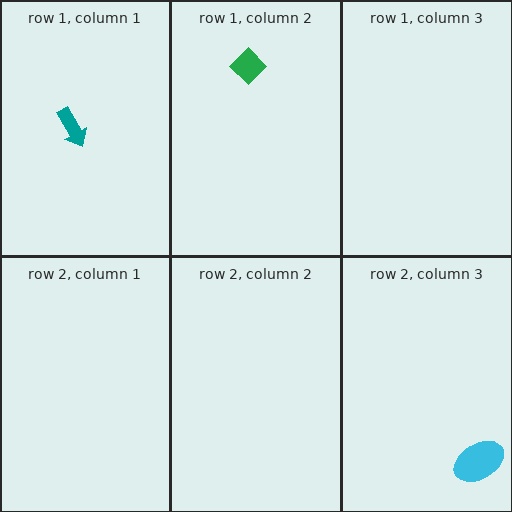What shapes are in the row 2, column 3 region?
The cyan ellipse.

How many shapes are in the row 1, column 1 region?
1.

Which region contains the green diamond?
The row 1, column 2 region.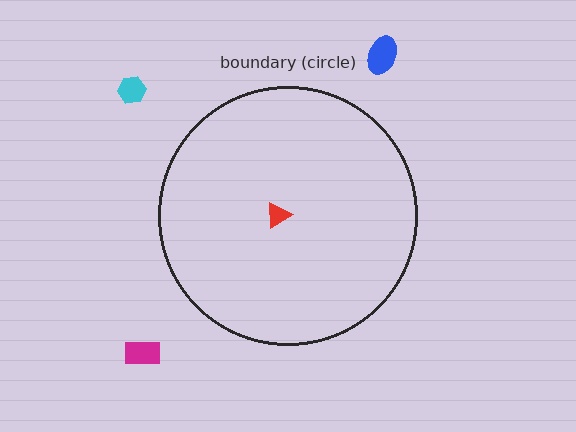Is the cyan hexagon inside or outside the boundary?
Outside.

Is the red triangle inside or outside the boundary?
Inside.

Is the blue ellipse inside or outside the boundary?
Outside.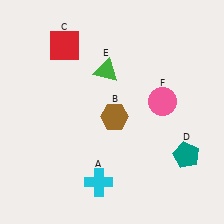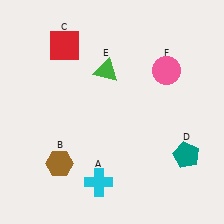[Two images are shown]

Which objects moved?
The objects that moved are: the brown hexagon (B), the pink circle (F).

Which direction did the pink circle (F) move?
The pink circle (F) moved up.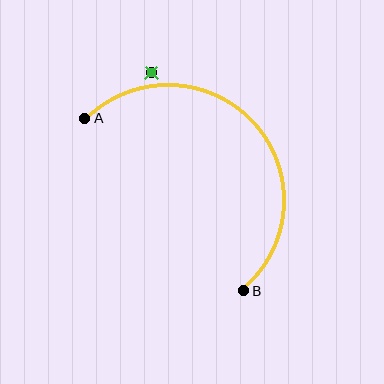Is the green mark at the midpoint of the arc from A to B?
No — the green mark does not lie on the arc at all. It sits slightly outside the curve.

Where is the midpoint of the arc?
The arc midpoint is the point on the curve farthest from the straight line joining A and B. It sits above and to the right of that line.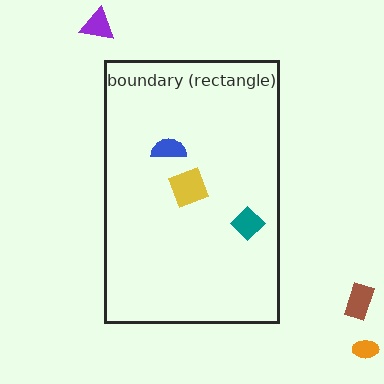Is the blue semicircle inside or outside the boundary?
Inside.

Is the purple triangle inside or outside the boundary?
Outside.